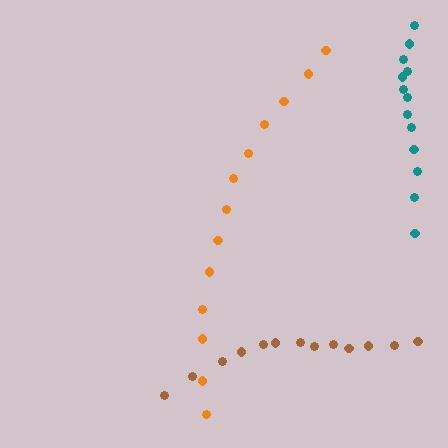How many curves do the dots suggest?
There are 3 distinct paths.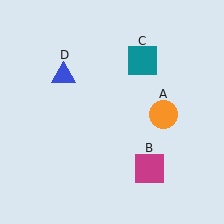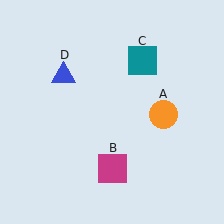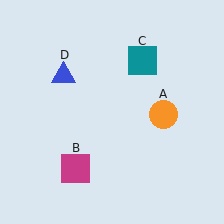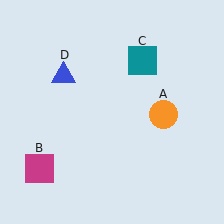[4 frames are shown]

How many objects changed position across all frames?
1 object changed position: magenta square (object B).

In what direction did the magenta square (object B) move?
The magenta square (object B) moved left.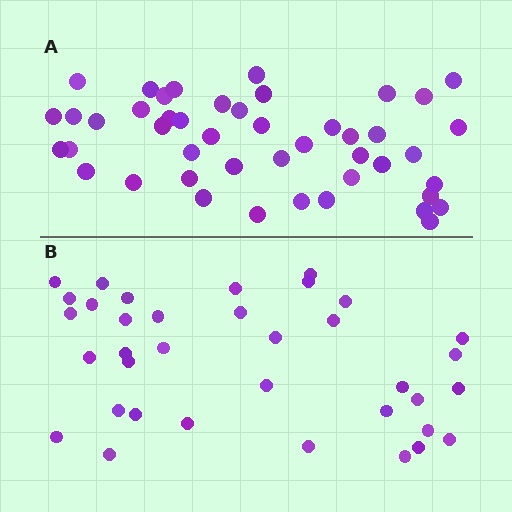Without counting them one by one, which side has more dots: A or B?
Region A (the top region) has more dots.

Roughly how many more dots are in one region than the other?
Region A has roughly 10 or so more dots than region B.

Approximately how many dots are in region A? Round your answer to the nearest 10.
About 50 dots. (The exact count is 46, which rounds to 50.)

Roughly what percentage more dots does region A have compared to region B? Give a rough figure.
About 30% more.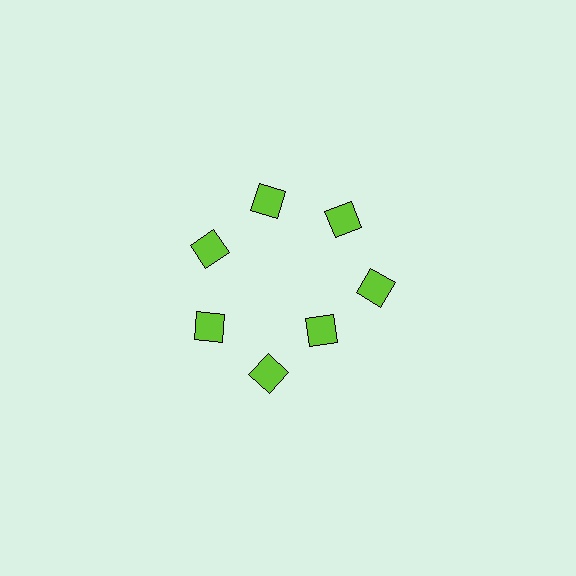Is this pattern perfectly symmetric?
No. The 7 lime diamonds are arranged in a ring, but one element near the 5 o'clock position is pulled inward toward the center, breaking the 7-fold rotational symmetry.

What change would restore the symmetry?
The symmetry would be restored by moving it outward, back onto the ring so that all 7 diamonds sit at equal angles and equal distance from the center.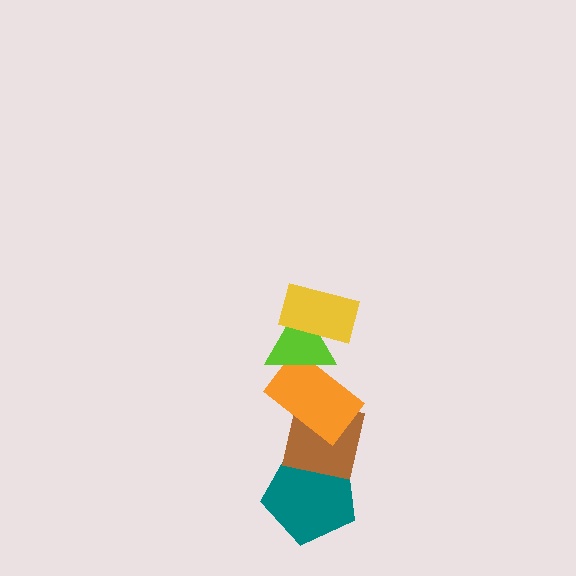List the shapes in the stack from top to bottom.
From top to bottom: the yellow rectangle, the lime triangle, the orange rectangle, the brown square, the teal pentagon.